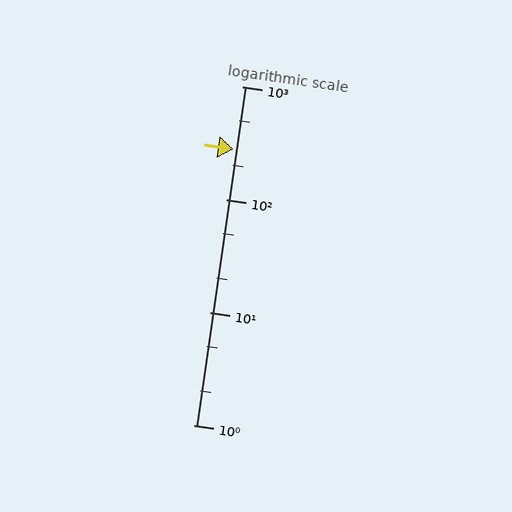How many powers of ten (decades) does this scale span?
The scale spans 3 decades, from 1 to 1000.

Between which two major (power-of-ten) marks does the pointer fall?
The pointer is between 100 and 1000.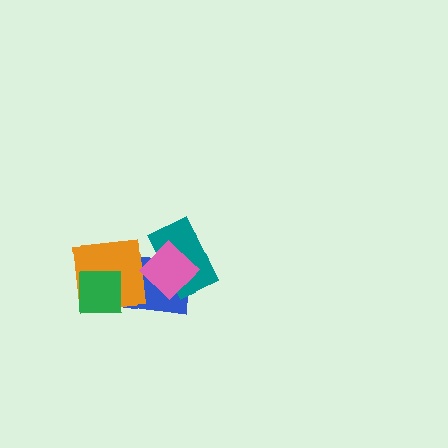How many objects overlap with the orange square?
2 objects overlap with the orange square.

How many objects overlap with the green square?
2 objects overlap with the green square.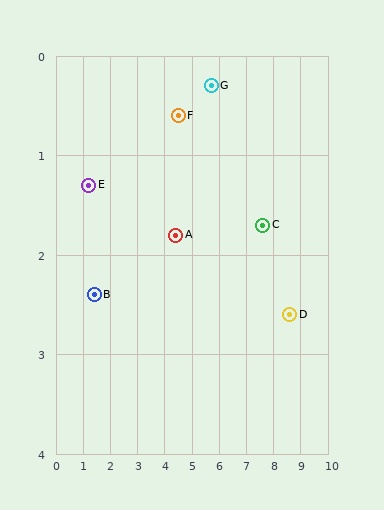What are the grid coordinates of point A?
Point A is at approximately (4.4, 1.8).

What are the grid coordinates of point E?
Point E is at approximately (1.2, 1.3).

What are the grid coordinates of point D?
Point D is at approximately (8.6, 2.6).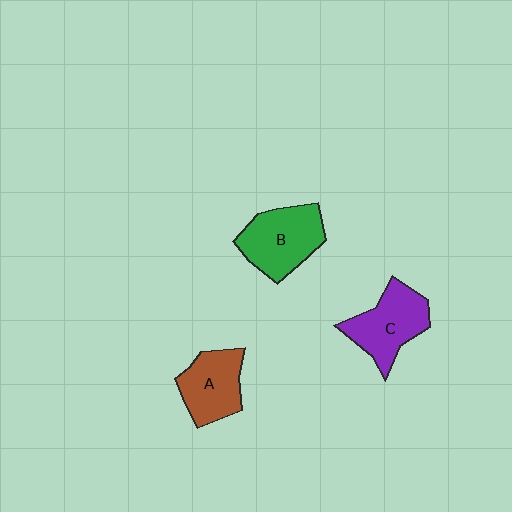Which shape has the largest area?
Shape B (green).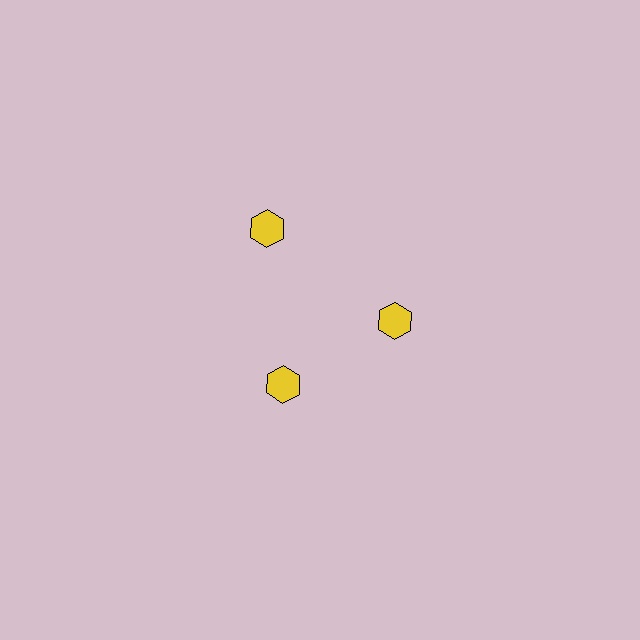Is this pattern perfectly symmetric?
No. The 3 yellow hexagons are arranged in a ring, but one element near the 11 o'clock position is pushed outward from the center, breaking the 3-fold rotational symmetry.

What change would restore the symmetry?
The symmetry would be restored by moving it inward, back onto the ring so that all 3 hexagons sit at equal angles and equal distance from the center.